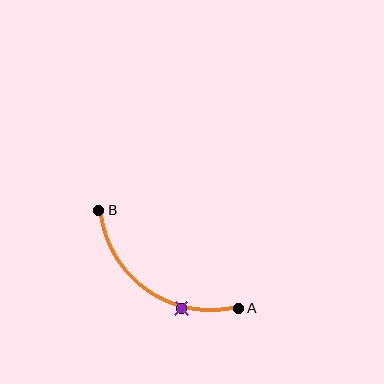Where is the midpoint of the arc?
The arc midpoint is the point on the curve farthest from the straight line joining A and B. It sits below and to the left of that line.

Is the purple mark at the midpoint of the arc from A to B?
No. The purple mark lies on the arc but is closer to endpoint A. The arc midpoint would be at the point on the curve equidistant along the arc from both A and B.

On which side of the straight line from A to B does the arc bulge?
The arc bulges below and to the left of the straight line connecting A and B.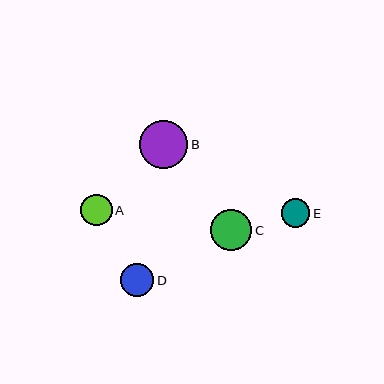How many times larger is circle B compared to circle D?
Circle B is approximately 1.5 times the size of circle D.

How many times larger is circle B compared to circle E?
Circle B is approximately 1.7 times the size of circle E.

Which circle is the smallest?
Circle E is the smallest with a size of approximately 29 pixels.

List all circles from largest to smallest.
From largest to smallest: B, C, D, A, E.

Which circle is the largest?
Circle B is the largest with a size of approximately 48 pixels.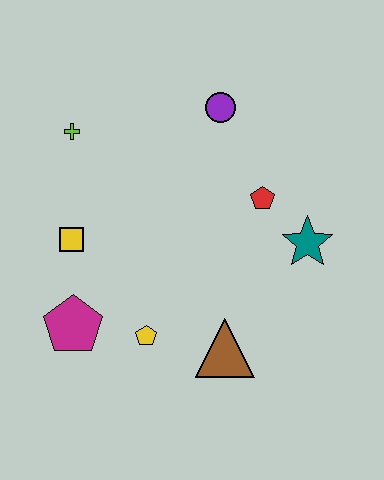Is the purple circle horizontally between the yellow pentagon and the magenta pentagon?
No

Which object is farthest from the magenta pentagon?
The purple circle is farthest from the magenta pentagon.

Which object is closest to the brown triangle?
The yellow pentagon is closest to the brown triangle.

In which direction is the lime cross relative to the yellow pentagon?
The lime cross is above the yellow pentagon.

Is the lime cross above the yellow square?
Yes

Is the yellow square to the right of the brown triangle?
No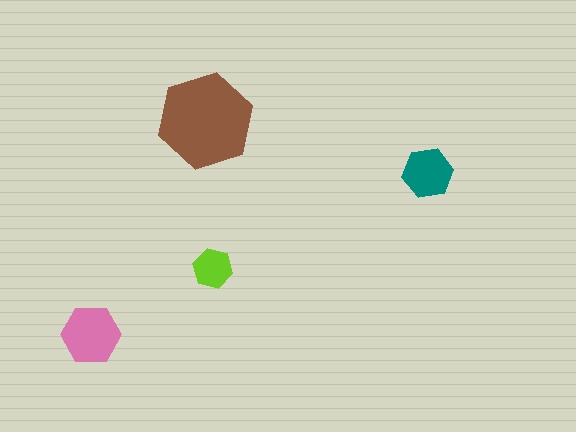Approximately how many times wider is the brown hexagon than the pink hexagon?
About 1.5 times wider.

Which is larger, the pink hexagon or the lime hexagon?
The pink one.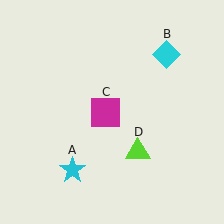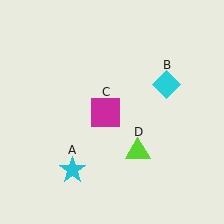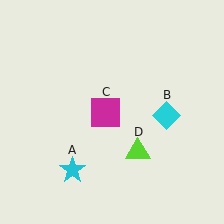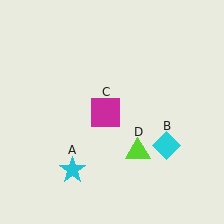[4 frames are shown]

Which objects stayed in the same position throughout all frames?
Cyan star (object A) and magenta square (object C) and lime triangle (object D) remained stationary.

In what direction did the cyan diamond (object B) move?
The cyan diamond (object B) moved down.